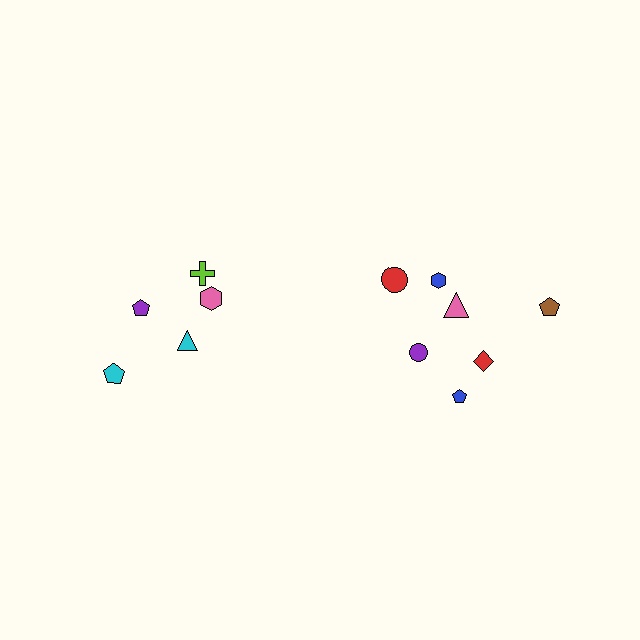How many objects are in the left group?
There are 5 objects.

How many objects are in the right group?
There are 7 objects.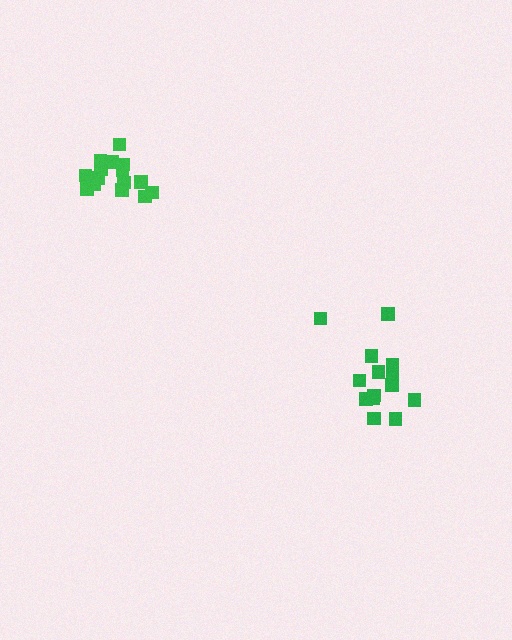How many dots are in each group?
Group 1: 16 dots, Group 2: 14 dots (30 total).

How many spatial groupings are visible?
There are 2 spatial groupings.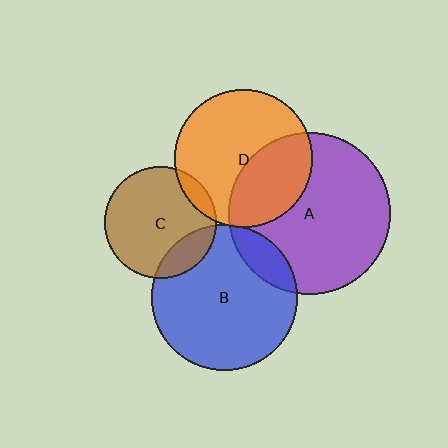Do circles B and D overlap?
Yes.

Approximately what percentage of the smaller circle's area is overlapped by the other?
Approximately 5%.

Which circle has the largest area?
Circle A (purple).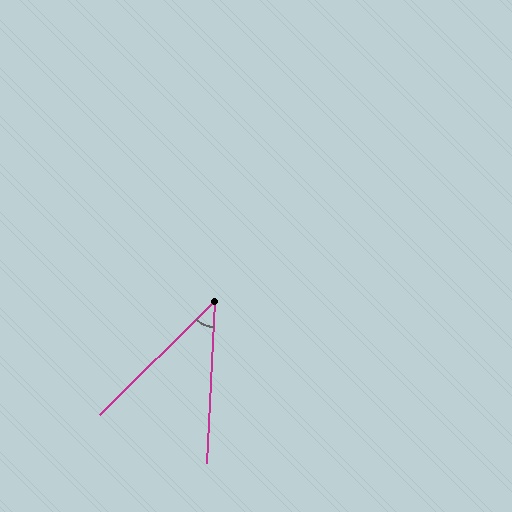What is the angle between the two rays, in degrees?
Approximately 42 degrees.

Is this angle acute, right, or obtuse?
It is acute.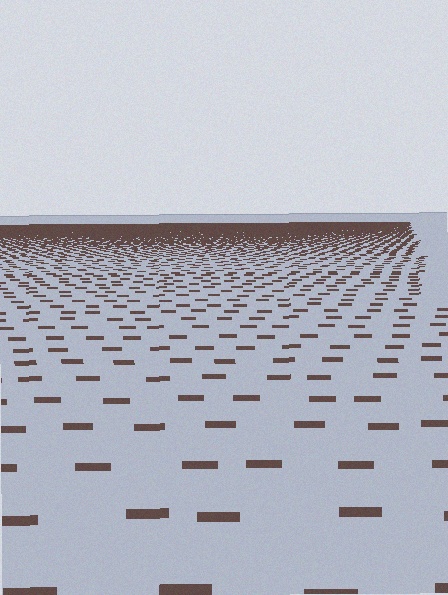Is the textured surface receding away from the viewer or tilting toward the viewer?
The surface is receding away from the viewer. Texture elements get smaller and denser toward the top.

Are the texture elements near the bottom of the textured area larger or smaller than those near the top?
Larger. Near the bottom, elements are closer to the viewer and appear at a bigger on-screen size.